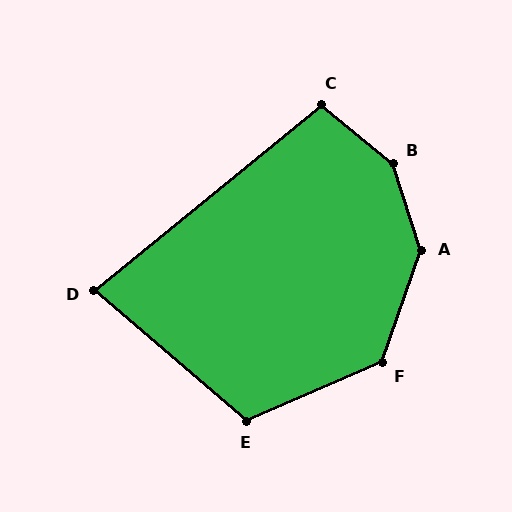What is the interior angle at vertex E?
Approximately 116 degrees (obtuse).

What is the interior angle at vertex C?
Approximately 101 degrees (obtuse).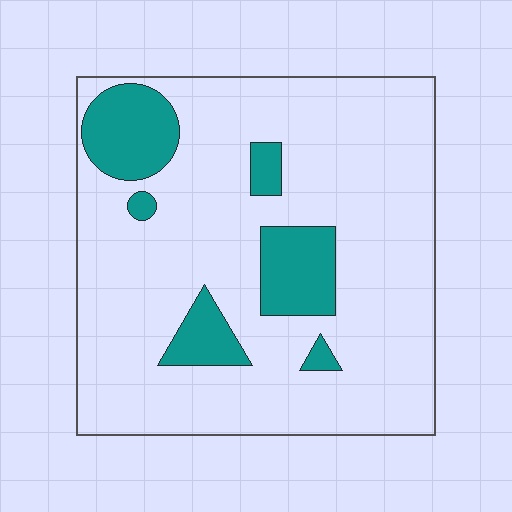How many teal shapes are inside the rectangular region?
6.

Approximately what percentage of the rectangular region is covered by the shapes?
Approximately 15%.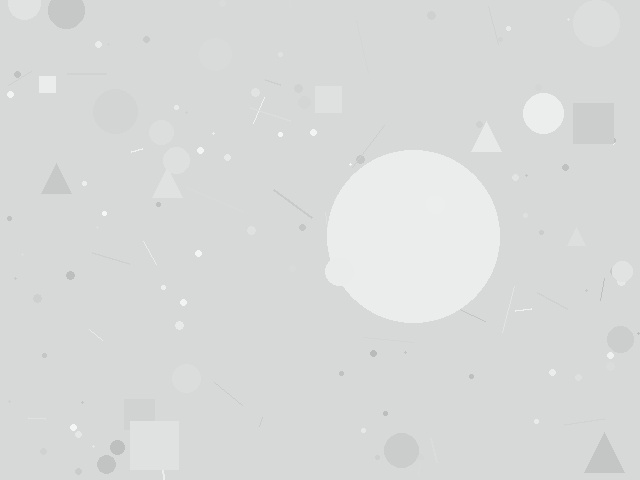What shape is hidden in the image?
A circle is hidden in the image.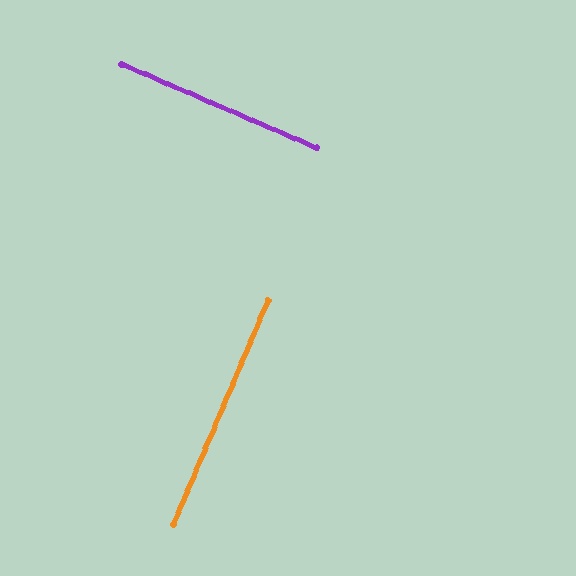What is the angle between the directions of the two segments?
Approximately 90 degrees.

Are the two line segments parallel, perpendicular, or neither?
Perpendicular — they meet at approximately 90°.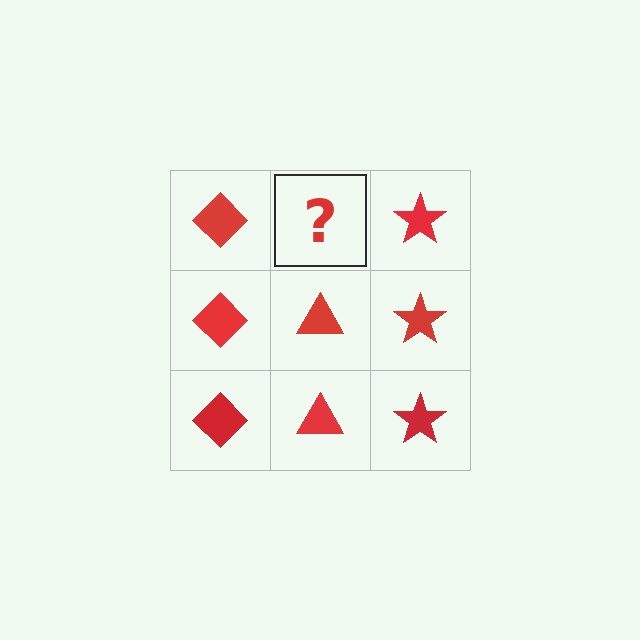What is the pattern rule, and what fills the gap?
The rule is that each column has a consistent shape. The gap should be filled with a red triangle.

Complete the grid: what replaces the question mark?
The question mark should be replaced with a red triangle.